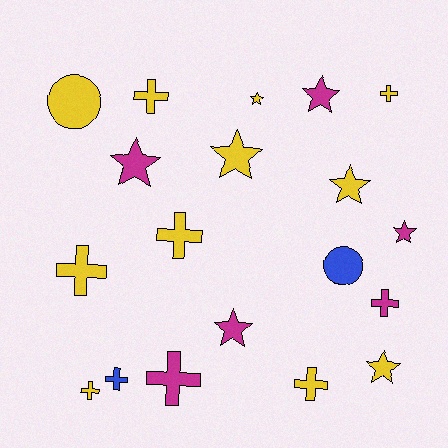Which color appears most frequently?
Yellow, with 11 objects.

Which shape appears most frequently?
Cross, with 9 objects.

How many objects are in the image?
There are 19 objects.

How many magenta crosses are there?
There are 2 magenta crosses.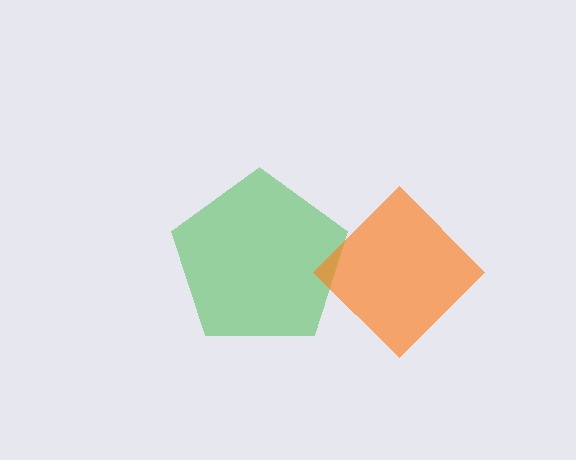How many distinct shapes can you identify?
There are 2 distinct shapes: a green pentagon, an orange diamond.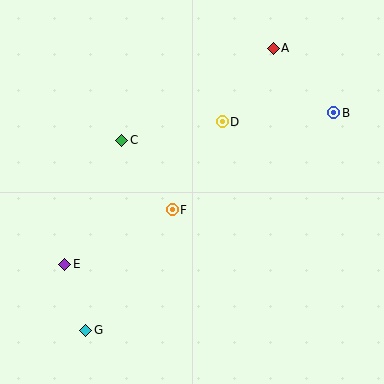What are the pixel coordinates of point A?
Point A is at (273, 48).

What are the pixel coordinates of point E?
Point E is at (65, 264).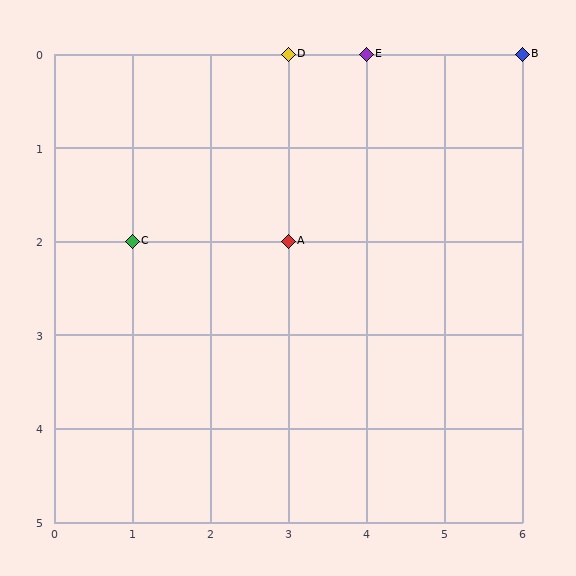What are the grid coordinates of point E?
Point E is at grid coordinates (4, 0).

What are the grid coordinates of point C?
Point C is at grid coordinates (1, 2).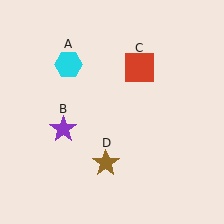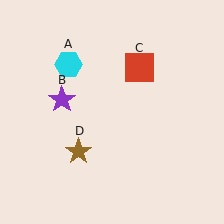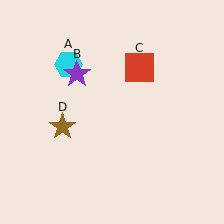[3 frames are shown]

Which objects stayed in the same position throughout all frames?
Cyan hexagon (object A) and red square (object C) remained stationary.